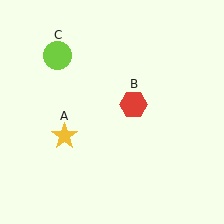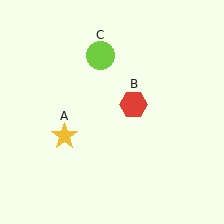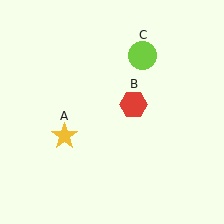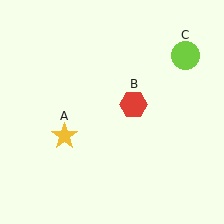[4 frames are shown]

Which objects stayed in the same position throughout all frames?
Yellow star (object A) and red hexagon (object B) remained stationary.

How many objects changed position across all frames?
1 object changed position: lime circle (object C).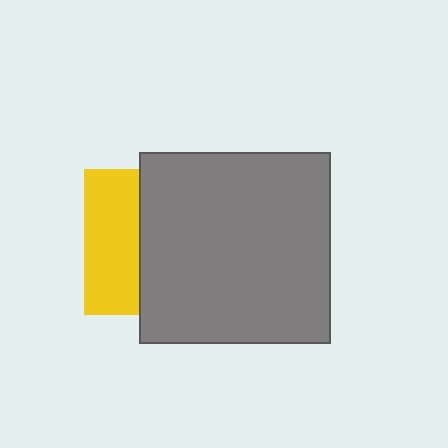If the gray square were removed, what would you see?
You would see the complete yellow square.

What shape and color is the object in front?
The object in front is a gray square.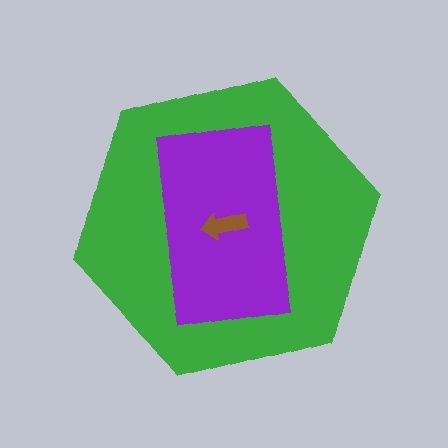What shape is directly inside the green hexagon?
The purple rectangle.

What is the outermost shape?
The green hexagon.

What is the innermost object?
The brown arrow.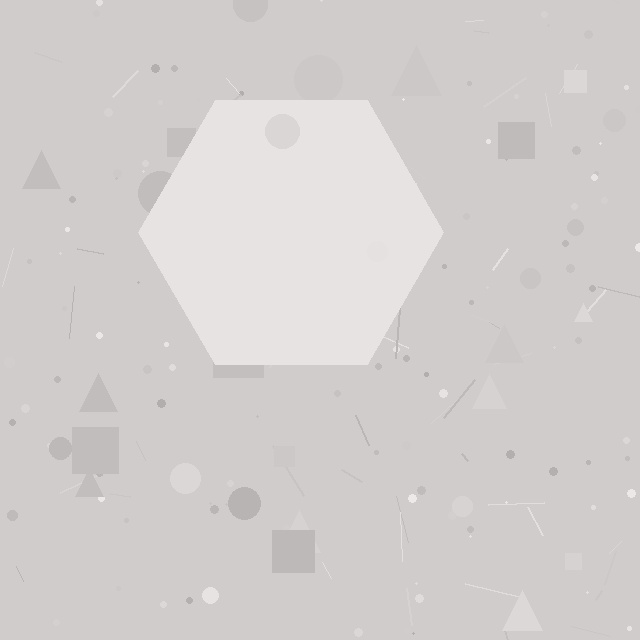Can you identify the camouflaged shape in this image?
The camouflaged shape is a hexagon.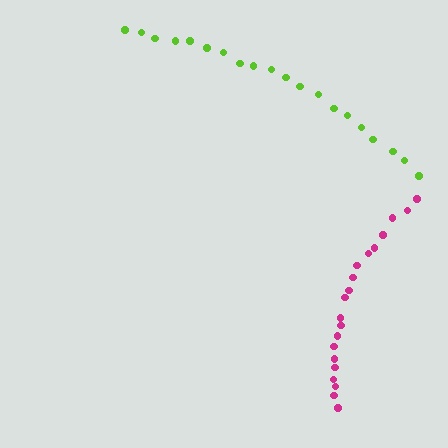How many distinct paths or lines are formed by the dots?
There are 2 distinct paths.